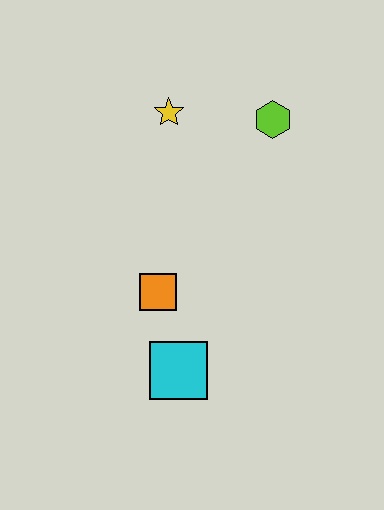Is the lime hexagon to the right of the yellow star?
Yes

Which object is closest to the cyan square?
The orange square is closest to the cyan square.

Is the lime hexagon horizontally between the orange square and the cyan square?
No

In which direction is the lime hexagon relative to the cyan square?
The lime hexagon is above the cyan square.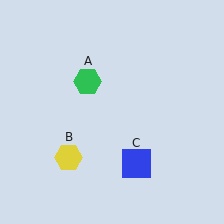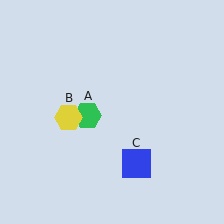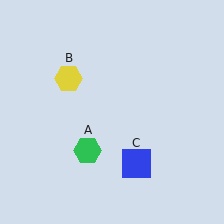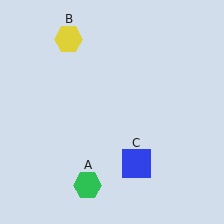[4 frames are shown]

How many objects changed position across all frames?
2 objects changed position: green hexagon (object A), yellow hexagon (object B).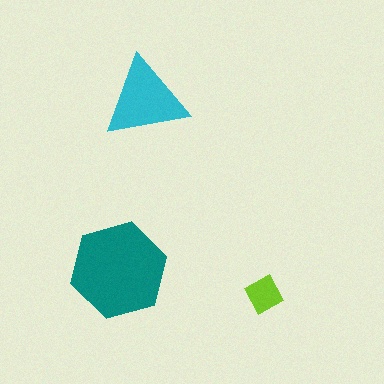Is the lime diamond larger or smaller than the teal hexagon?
Smaller.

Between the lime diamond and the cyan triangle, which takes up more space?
The cyan triangle.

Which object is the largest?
The teal hexagon.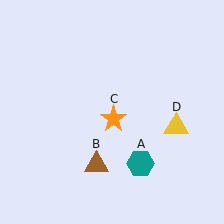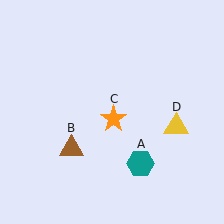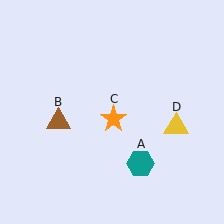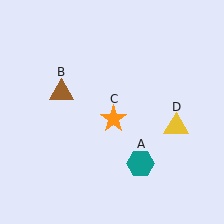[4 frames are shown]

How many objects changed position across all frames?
1 object changed position: brown triangle (object B).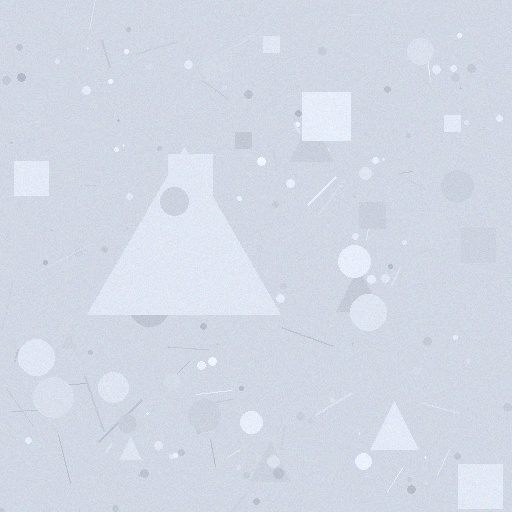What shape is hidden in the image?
A triangle is hidden in the image.